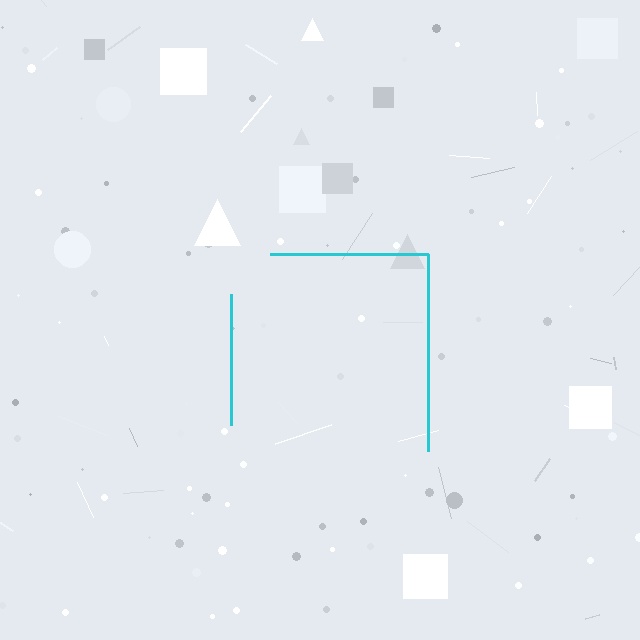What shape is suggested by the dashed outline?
The dashed outline suggests a square.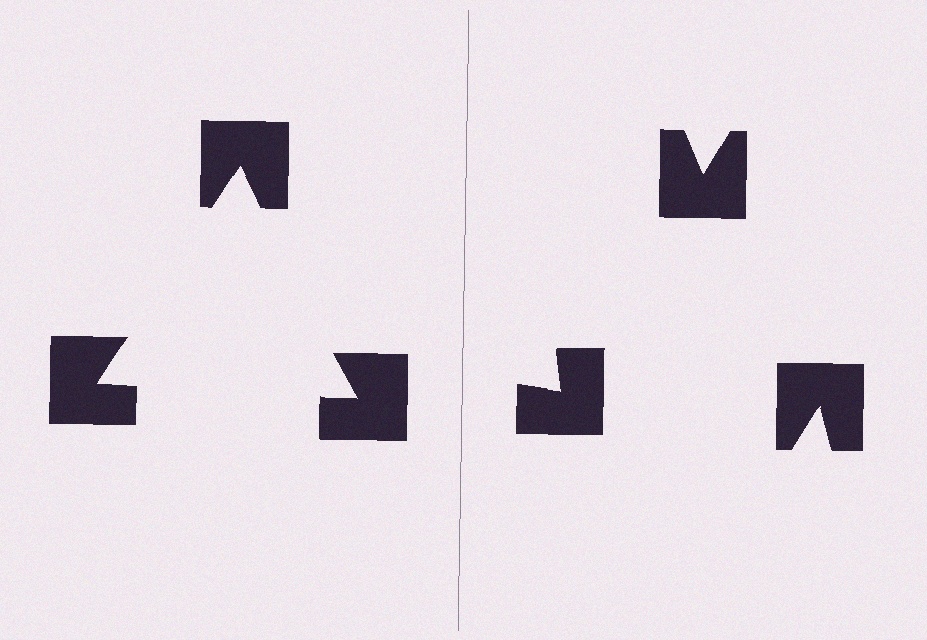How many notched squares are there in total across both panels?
6 — 3 on each side.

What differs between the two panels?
The notched squares are positioned identically on both sides; only the wedge orientations differ. On the left they align to a triangle; on the right they are misaligned.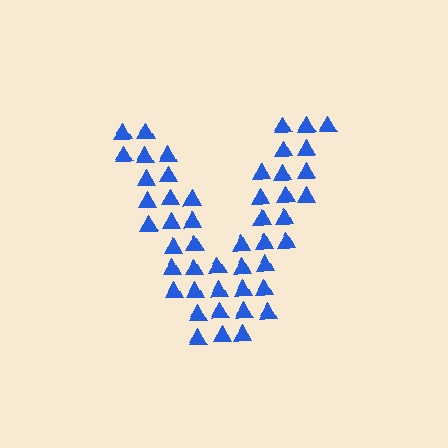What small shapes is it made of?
It is made of small triangles.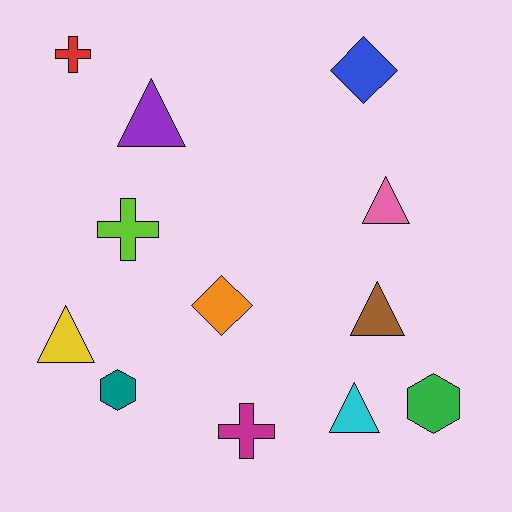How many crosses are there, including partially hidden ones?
There are 3 crosses.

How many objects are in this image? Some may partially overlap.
There are 12 objects.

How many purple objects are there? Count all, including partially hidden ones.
There is 1 purple object.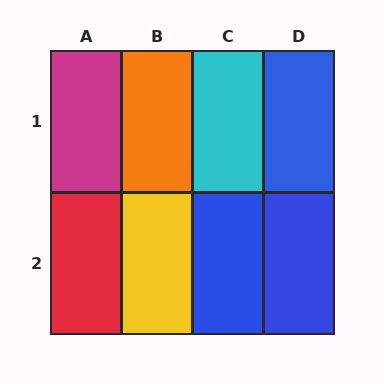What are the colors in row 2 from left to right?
Red, yellow, blue, blue.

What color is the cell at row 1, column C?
Cyan.